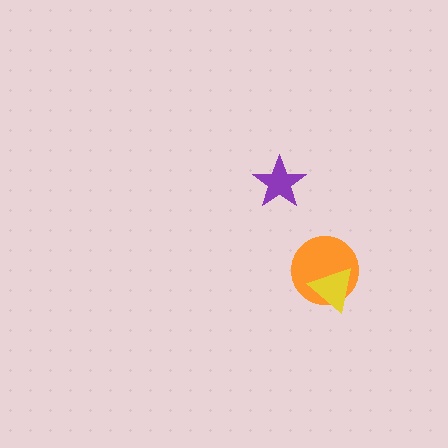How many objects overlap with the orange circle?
1 object overlaps with the orange circle.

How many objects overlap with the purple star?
0 objects overlap with the purple star.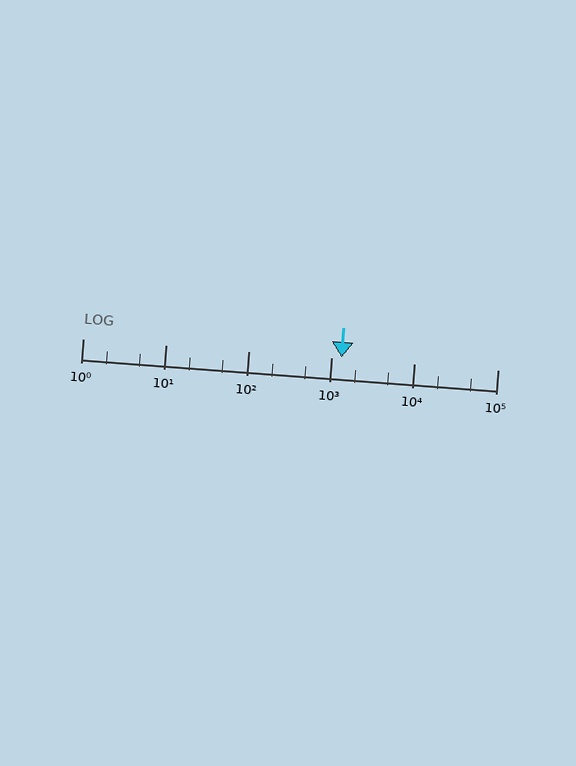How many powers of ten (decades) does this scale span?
The scale spans 5 decades, from 1 to 100000.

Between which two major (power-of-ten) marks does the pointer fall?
The pointer is between 1000 and 10000.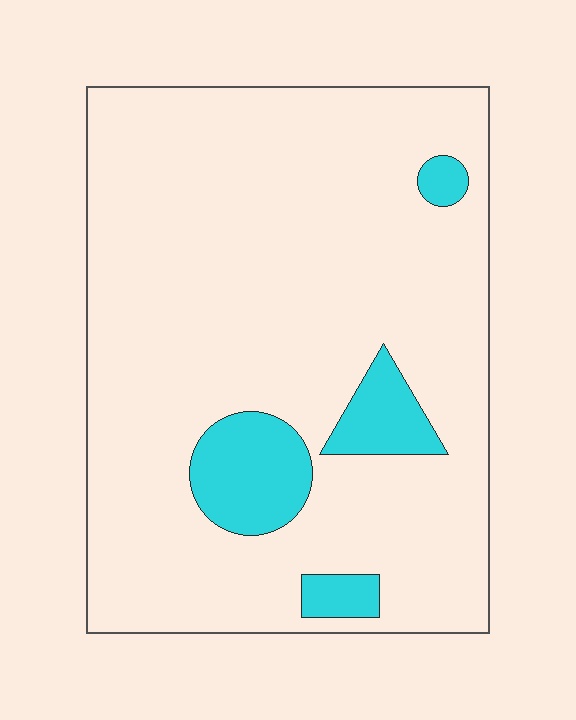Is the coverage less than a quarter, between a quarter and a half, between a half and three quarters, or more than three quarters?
Less than a quarter.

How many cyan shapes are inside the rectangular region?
4.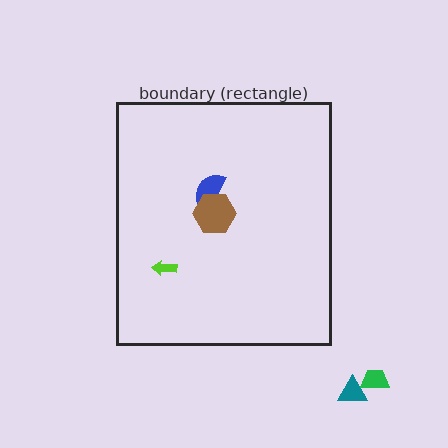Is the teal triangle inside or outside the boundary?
Outside.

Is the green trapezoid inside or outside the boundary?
Outside.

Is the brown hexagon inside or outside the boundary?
Inside.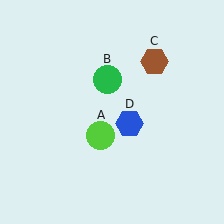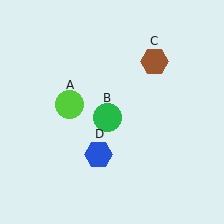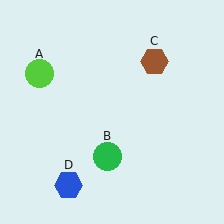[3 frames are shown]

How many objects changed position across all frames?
3 objects changed position: lime circle (object A), green circle (object B), blue hexagon (object D).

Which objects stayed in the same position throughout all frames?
Brown hexagon (object C) remained stationary.